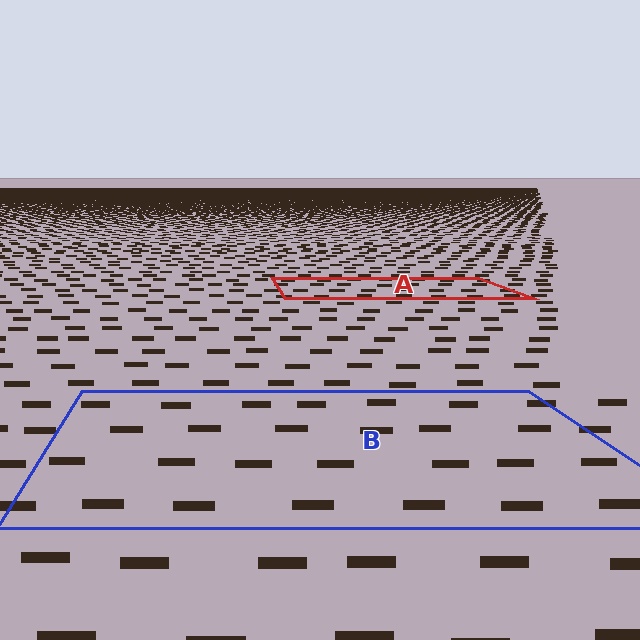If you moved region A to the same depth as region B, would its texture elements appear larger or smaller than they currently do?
They would appear larger. At a closer depth, the same texture elements are projected at a bigger on-screen size.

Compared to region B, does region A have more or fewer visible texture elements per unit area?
Region A has more texture elements per unit area — they are packed more densely because it is farther away.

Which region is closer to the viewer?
Region B is closer. The texture elements there are larger and more spread out.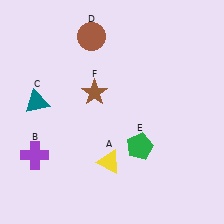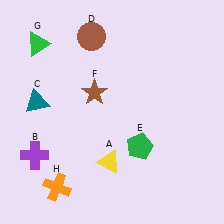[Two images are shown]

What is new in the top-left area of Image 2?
A green triangle (G) was added in the top-left area of Image 2.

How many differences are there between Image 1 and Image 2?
There are 2 differences between the two images.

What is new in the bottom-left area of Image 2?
An orange cross (H) was added in the bottom-left area of Image 2.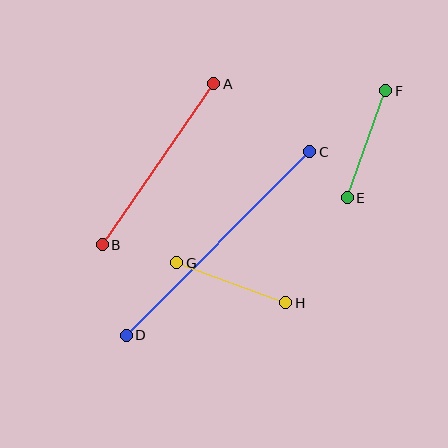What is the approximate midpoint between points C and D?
The midpoint is at approximately (218, 244) pixels.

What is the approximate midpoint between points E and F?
The midpoint is at approximately (367, 144) pixels.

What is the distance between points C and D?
The distance is approximately 260 pixels.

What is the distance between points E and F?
The distance is approximately 113 pixels.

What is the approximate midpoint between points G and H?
The midpoint is at approximately (231, 283) pixels.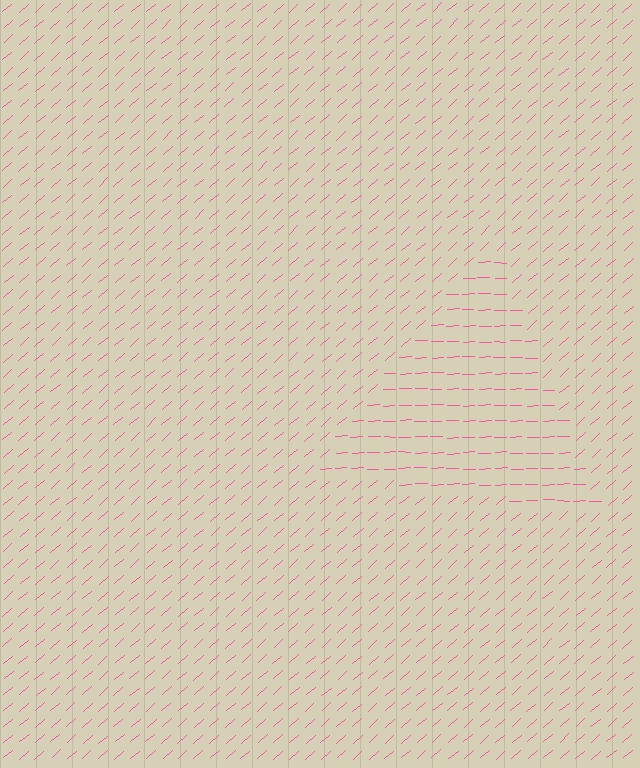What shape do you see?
I see a triangle.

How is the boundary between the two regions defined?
The boundary is defined purely by a change in line orientation (approximately 39 degrees difference). All lines are the same color and thickness.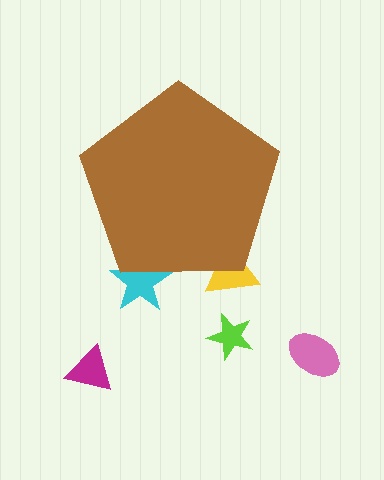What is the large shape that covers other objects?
A brown pentagon.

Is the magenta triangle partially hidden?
No, the magenta triangle is fully visible.